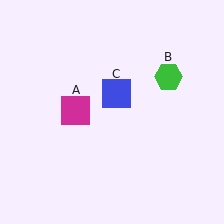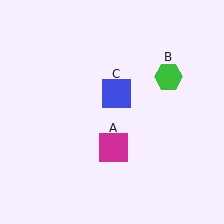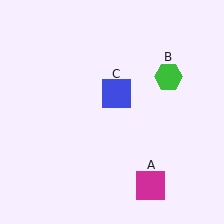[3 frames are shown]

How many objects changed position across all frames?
1 object changed position: magenta square (object A).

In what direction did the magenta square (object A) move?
The magenta square (object A) moved down and to the right.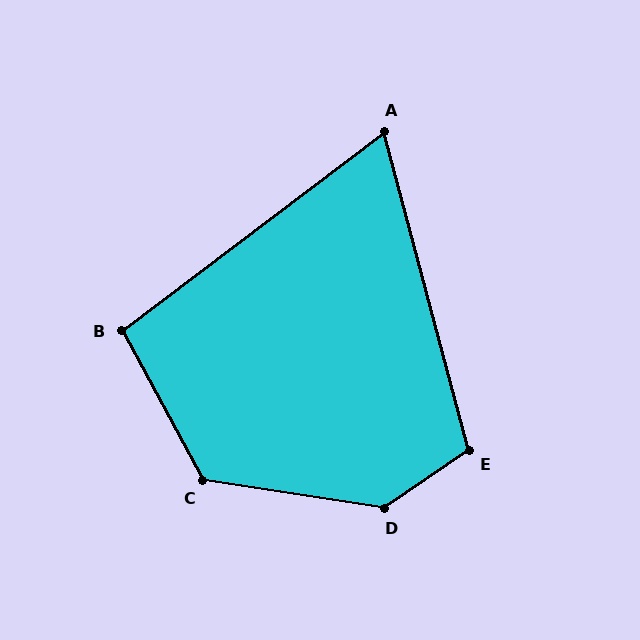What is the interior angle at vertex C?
Approximately 127 degrees (obtuse).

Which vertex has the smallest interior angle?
A, at approximately 68 degrees.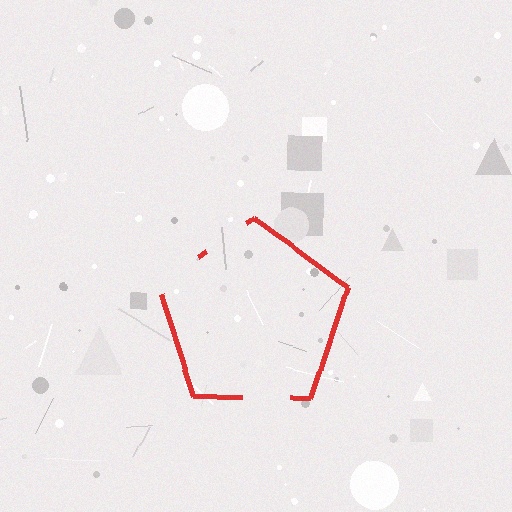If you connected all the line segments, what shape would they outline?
They would outline a pentagon.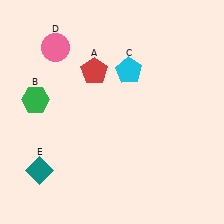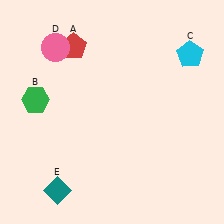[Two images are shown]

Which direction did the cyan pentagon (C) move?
The cyan pentagon (C) moved right.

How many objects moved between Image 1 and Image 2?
3 objects moved between the two images.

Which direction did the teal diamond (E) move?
The teal diamond (E) moved down.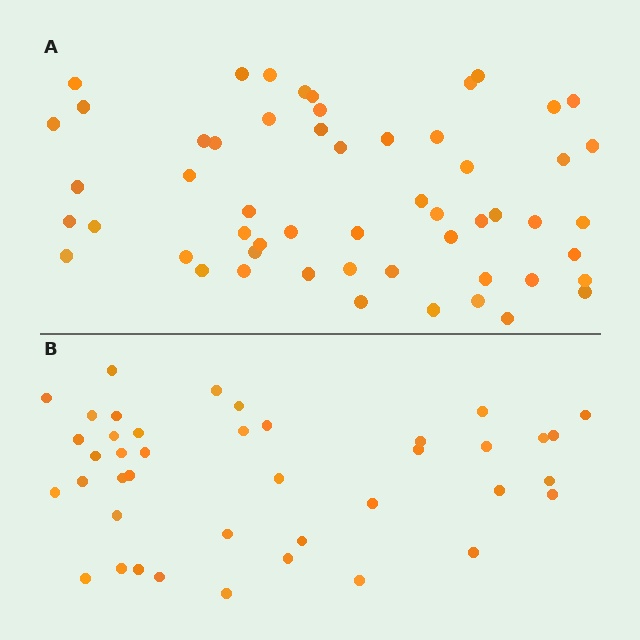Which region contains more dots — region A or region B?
Region A (the top region) has more dots.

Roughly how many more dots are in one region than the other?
Region A has approximately 15 more dots than region B.